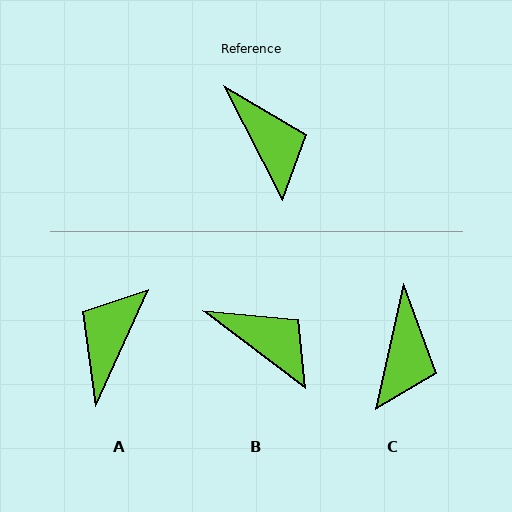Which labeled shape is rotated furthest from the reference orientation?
A, about 128 degrees away.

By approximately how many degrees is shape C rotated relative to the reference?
Approximately 40 degrees clockwise.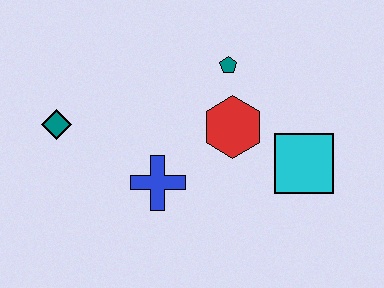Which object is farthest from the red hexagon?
The teal diamond is farthest from the red hexagon.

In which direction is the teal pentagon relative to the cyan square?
The teal pentagon is above the cyan square.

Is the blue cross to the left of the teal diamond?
No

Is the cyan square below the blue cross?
No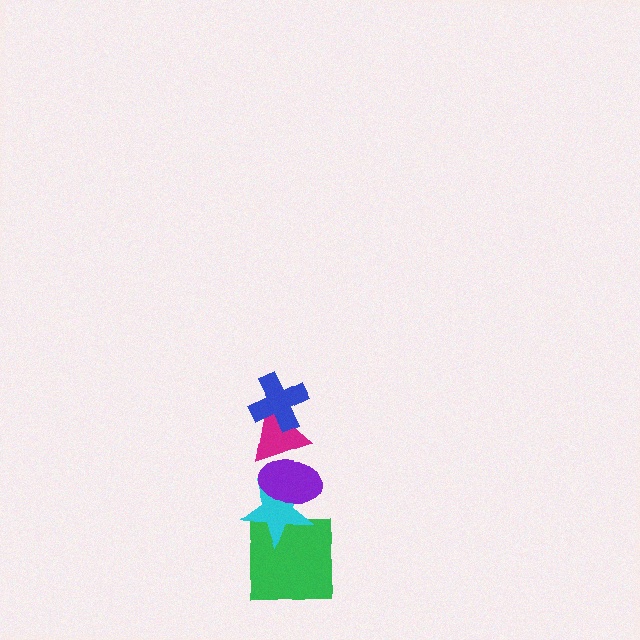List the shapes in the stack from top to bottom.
From top to bottom: the blue cross, the magenta triangle, the purple ellipse, the cyan star, the green square.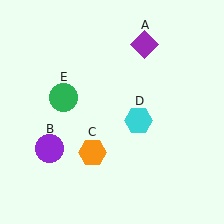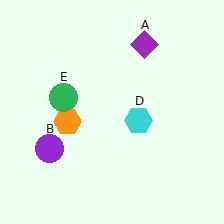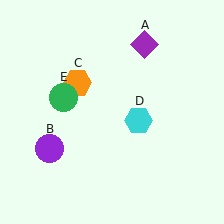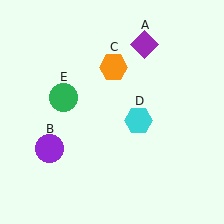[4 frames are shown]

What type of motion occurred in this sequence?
The orange hexagon (object C) rotated clockwise around the center of the scene.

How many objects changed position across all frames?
1 object changed position: orange hexagon (object C).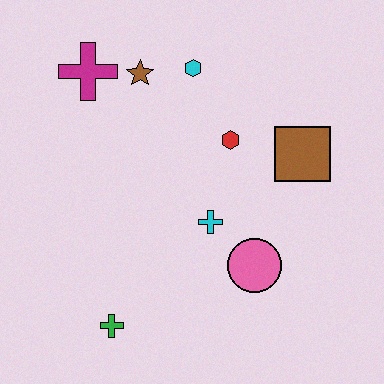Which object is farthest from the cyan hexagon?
The green cross is farthest from the cyan hexagon.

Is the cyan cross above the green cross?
Yes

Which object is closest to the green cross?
The cyan cross is closest to the green cross.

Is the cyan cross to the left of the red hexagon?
Yes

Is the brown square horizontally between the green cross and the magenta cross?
No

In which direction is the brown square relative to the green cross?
The brown square is to the right of the green cross.